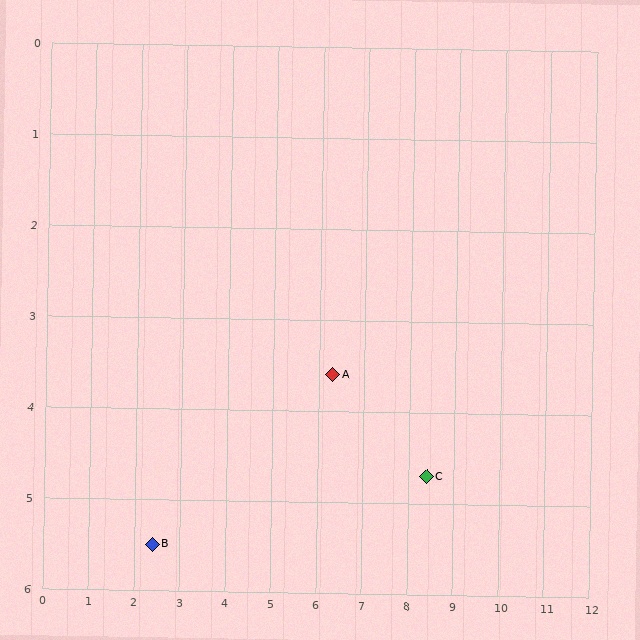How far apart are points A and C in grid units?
Points A and C are about 2.4 grid units apart.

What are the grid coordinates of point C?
Point C is at approximately (8.4, 4.7).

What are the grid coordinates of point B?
Point B is at approximately (2.4, 5.5).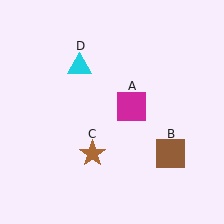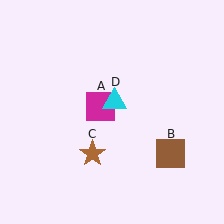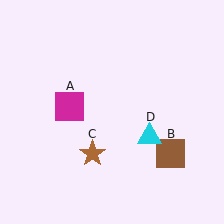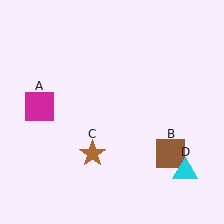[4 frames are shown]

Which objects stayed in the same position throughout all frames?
Brown square (object B) and brown star (object C) remained stationary.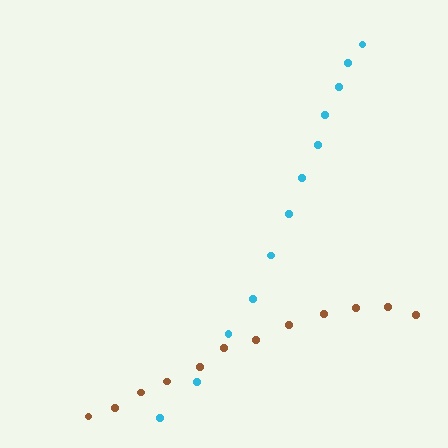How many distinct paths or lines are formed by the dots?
There are 2 distinct paths.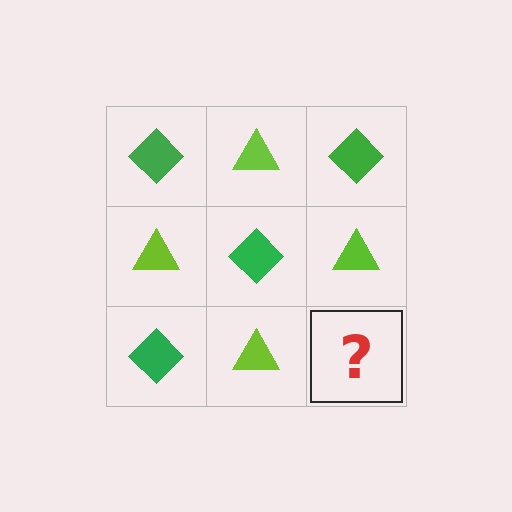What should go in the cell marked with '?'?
The missing cell should contain a green diamond.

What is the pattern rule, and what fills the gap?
The rule is that it alternates green diamond and lime triangle in a checkerboard pattern. The gap should be filled with a green diamond.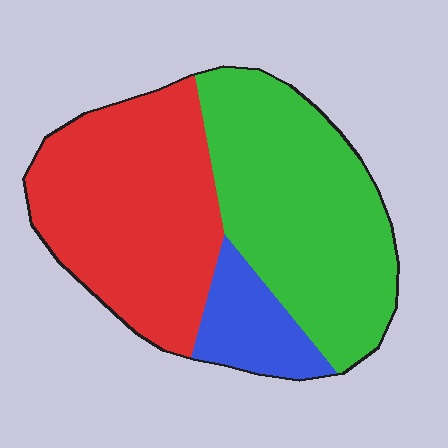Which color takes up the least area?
Blue, at roughly 10%.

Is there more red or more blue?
Red.